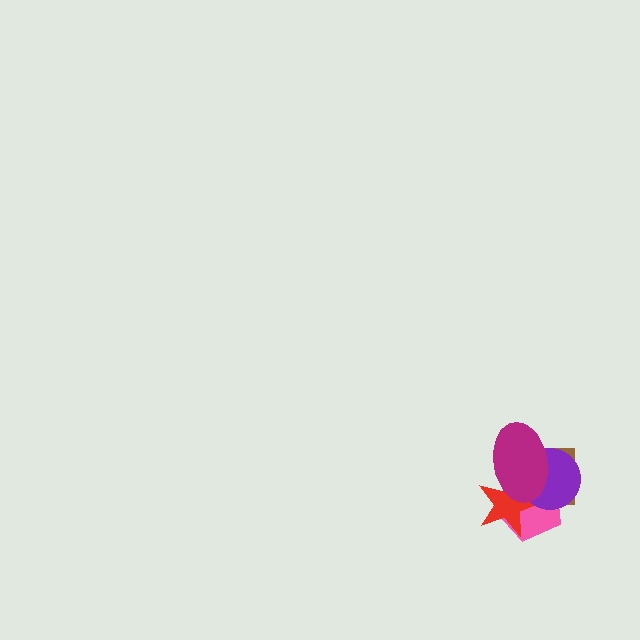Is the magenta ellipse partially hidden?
No, no other shape covers it.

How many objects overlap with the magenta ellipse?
4 objects overlap with the magenta ellipse.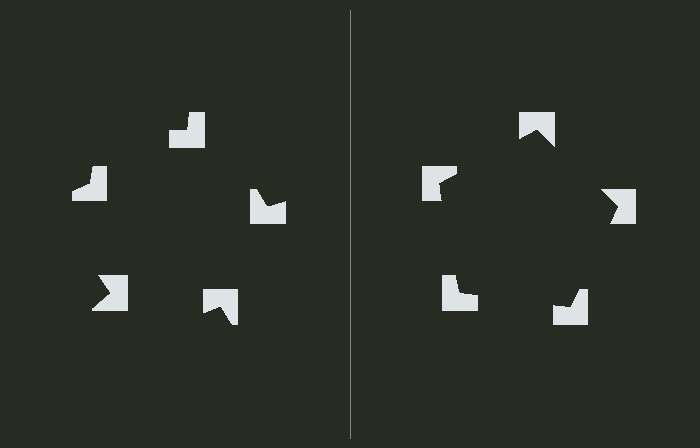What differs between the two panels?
The notched squares are positioned identically on both sides; only the wedge orientations differ. On the right they align to a pentagon; on the left they are misaligned.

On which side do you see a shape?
An illusory pentagon appears on the right side. On the left side the wedge cuts are rotated, so no coherent shape forms.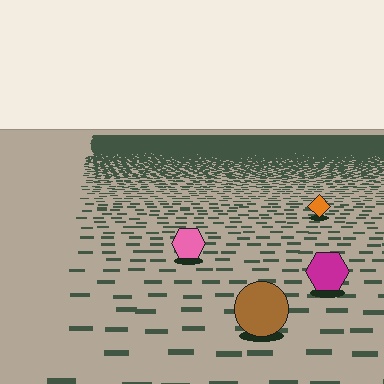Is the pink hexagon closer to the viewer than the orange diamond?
Yes. The pink hexagon is closer — you can tell from the texture gradient: the ground texture is coarser near it.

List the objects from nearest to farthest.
From nearest to farthest: the brown circle, the magenta hexagon, the pink hexagon, the orange diamond.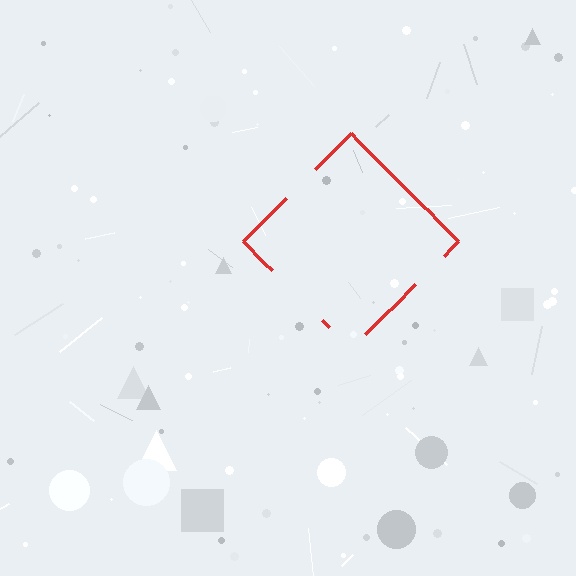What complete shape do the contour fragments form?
The contour fragments form a diamond.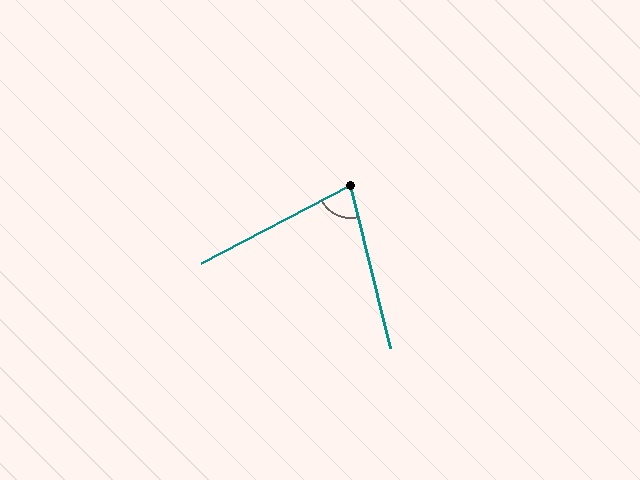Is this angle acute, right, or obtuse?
It is acute.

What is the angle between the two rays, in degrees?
Approximately 76 degrees.